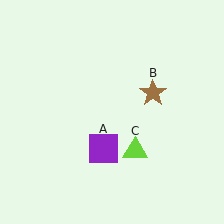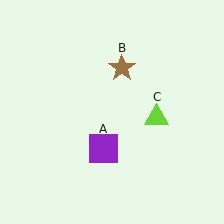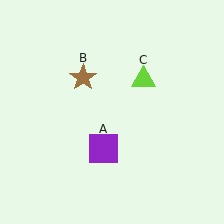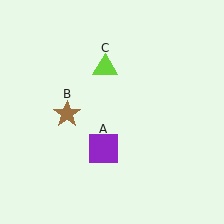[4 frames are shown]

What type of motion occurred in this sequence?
The brown star (object B), lime triangle (object C) rotated counterclockwise around the center of the scene.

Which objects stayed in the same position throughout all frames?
Purple square (object A) remained stationary.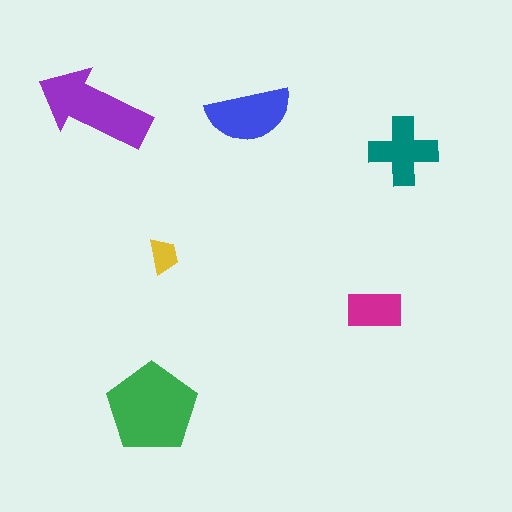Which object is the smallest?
The yellow trapezoid.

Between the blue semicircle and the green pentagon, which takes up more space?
The green pentagon.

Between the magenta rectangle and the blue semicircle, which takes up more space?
The blue semicircle.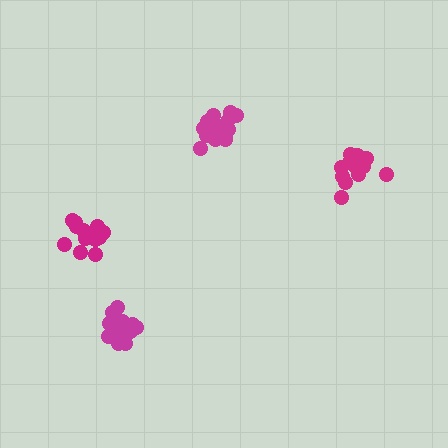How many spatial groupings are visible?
There are 4 spatial groupings.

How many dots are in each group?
Group 1: 16 dots, Group 2: 17 dots, Group 3: 15 dots, Group 4: 20 dots (68 total).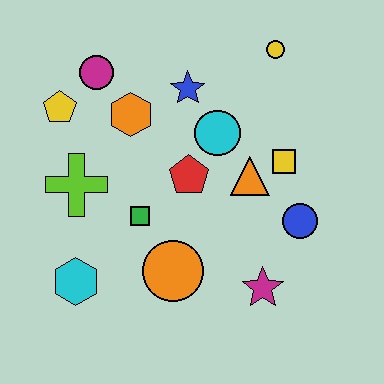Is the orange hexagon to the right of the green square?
No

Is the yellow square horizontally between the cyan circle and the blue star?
No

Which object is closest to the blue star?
The cyan circle is closest to the blue star.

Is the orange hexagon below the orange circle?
No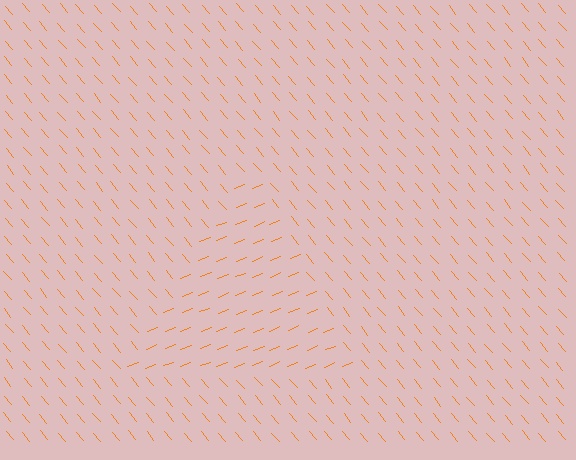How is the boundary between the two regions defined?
The boundary is defined purely by a change in line orientation (approximately 71 degrees difference). All lines are the same color and thickness.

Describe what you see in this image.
The image is filled with small orange line segments. A triangle region in the image has lines oriented differently from the surrounding lines, creating a visible texture boundary.